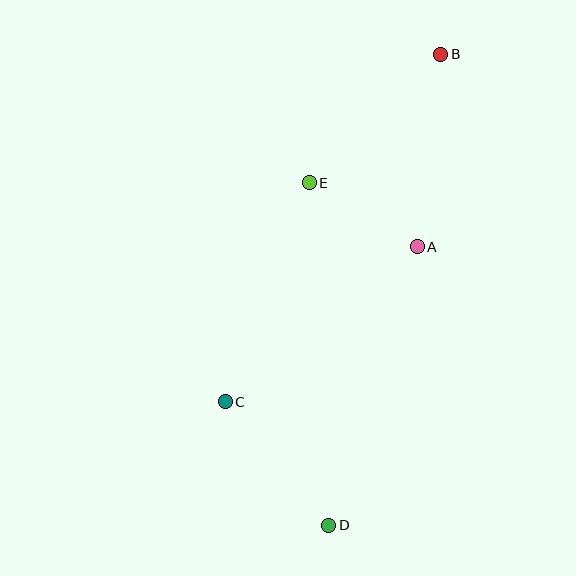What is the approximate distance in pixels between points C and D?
The distance between C and D is approximately 161 pixels.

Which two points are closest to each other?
Points A and E are closest to each other.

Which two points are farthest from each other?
Points B and D are farthest from each other.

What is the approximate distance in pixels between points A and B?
The distance between A and B is approximately 194 pixels.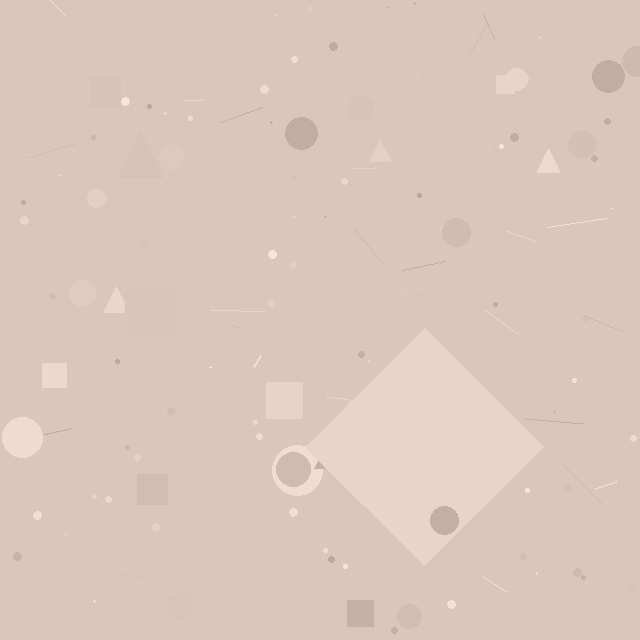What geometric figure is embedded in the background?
A diamond is embedded in the background.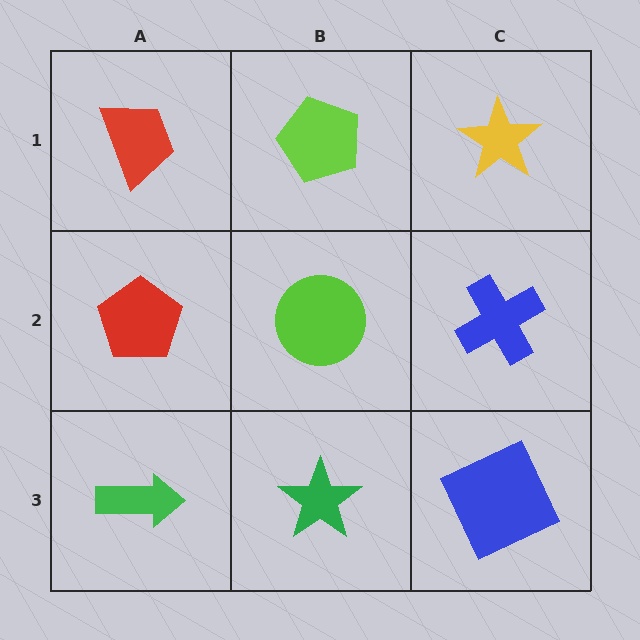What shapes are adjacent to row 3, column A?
A red pentagon (row 2, column A), a green star (row 3, column B).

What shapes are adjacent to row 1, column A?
A red pentagon (row 2, column A), a lime pentagon (row 1, column B).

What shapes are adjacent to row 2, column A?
A red trapezoid (row 1, column A), a green arrow (row 3, column A), a lime circle (row 2, column B).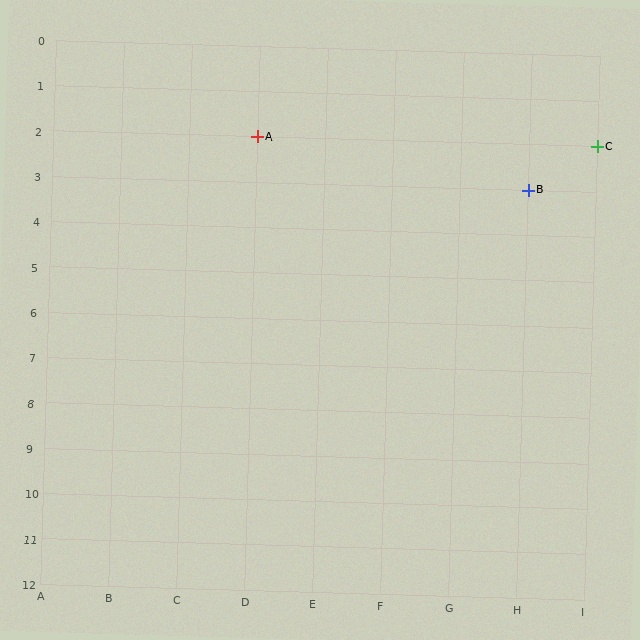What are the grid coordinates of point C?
Point C is at grid coordinates (I, 2).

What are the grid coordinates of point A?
Point A is at grid coordinates (D, 2).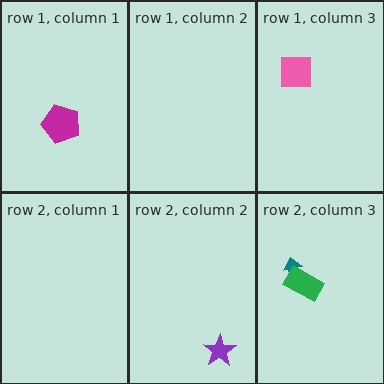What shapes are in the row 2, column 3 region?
The teal arrow, the green rectangle.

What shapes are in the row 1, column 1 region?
The magenta pentagon.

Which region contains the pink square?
The row 1, column 3 region.